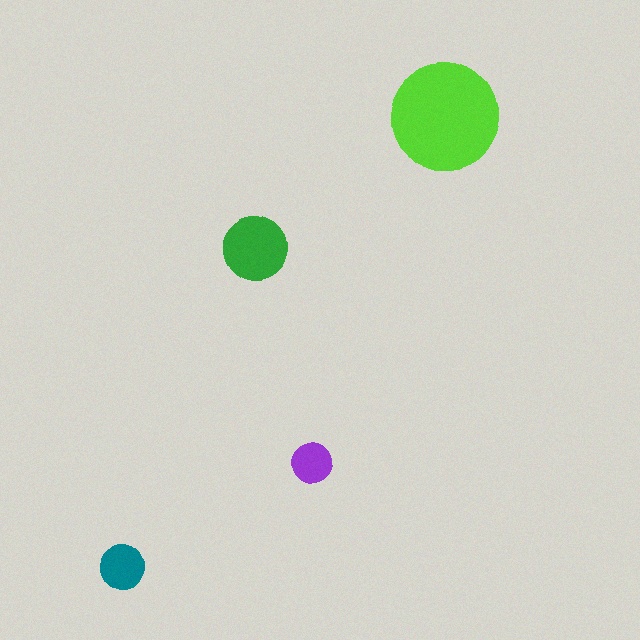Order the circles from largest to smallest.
the lime one, the green one, the teal one, the purple one.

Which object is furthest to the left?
The teal circle is leftmost.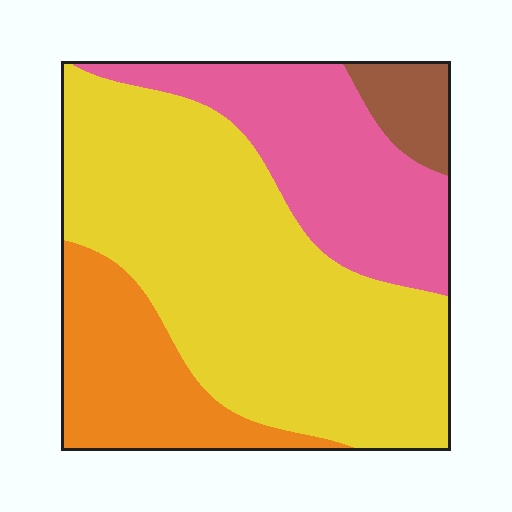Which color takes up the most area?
Yellow, at roughly 55%.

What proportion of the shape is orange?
Orange takes up about one sixth (1/6) of the shape.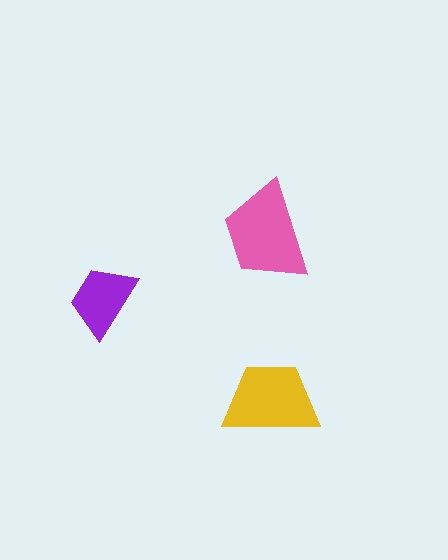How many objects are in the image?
There are 3 objects in the image.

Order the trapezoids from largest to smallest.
the pink one, the yellow one, the purple one.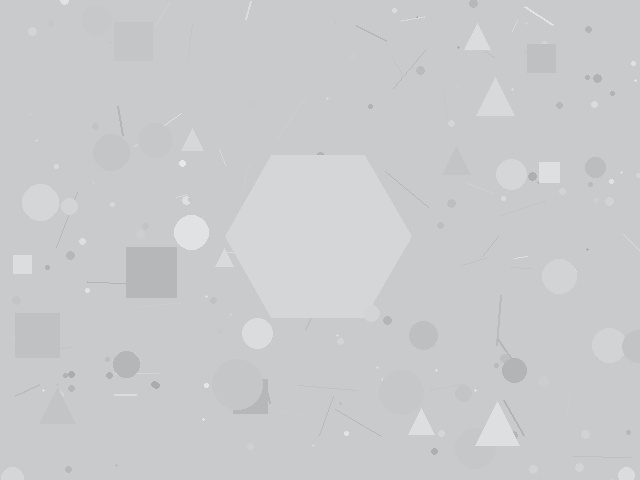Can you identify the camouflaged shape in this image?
The camouflaged shape is a hexagon.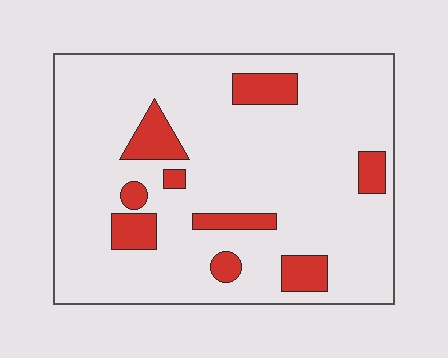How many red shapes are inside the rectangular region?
9.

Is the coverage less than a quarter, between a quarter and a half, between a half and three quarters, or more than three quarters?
Less than a quarter.